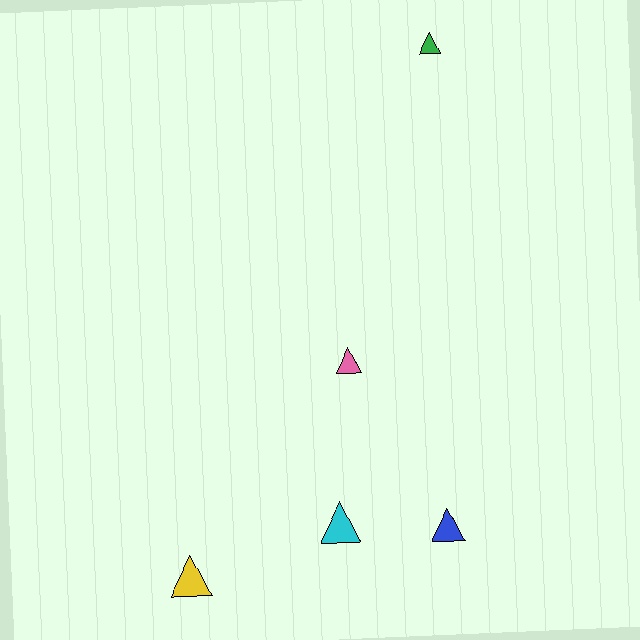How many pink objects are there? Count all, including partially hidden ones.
There is 1 pink object.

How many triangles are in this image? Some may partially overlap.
There are 5 triangles.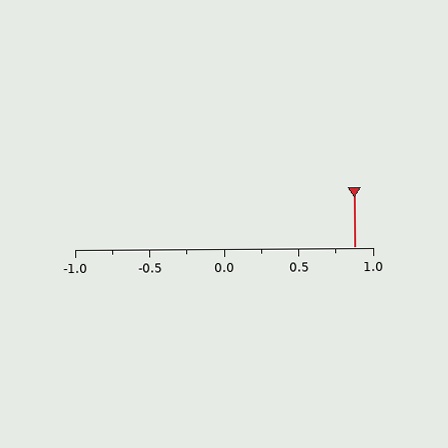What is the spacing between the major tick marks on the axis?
The major ticks are spaced 0.5 apart.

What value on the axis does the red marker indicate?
The marker indicates approximately 0.88.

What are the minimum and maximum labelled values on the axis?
The axis runs from -1.0 to 1.0.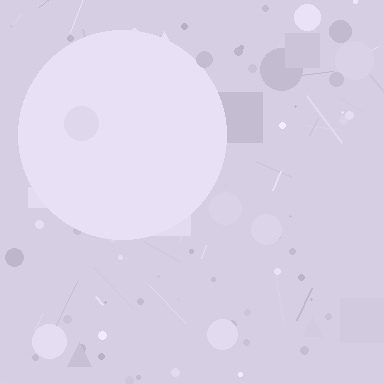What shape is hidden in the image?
A circle is hidden in the image.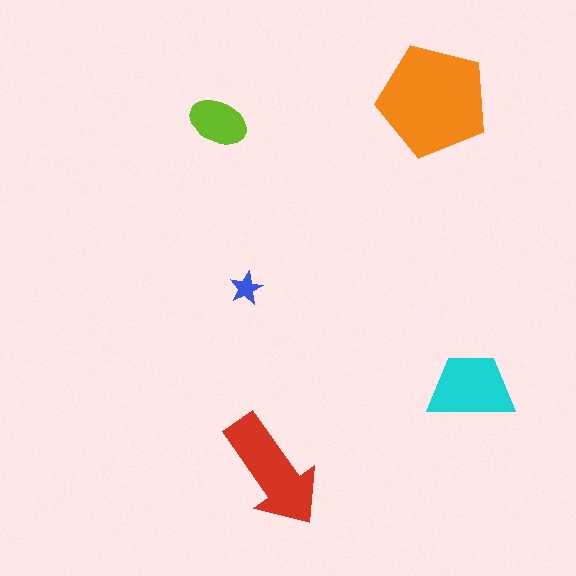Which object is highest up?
The orange pentagon is topmost.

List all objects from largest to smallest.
The orange pentagon, the red arrow, the cyan trapezoid, the lime ellipse, the blue star.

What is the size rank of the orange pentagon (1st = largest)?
1st.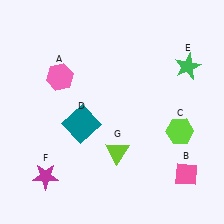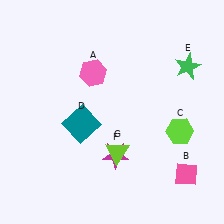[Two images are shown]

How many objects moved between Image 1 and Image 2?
2 objects moved between the two images.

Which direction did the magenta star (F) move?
The magenta star (F) moved right.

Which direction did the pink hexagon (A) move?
The pink hexagon (A) moved right.